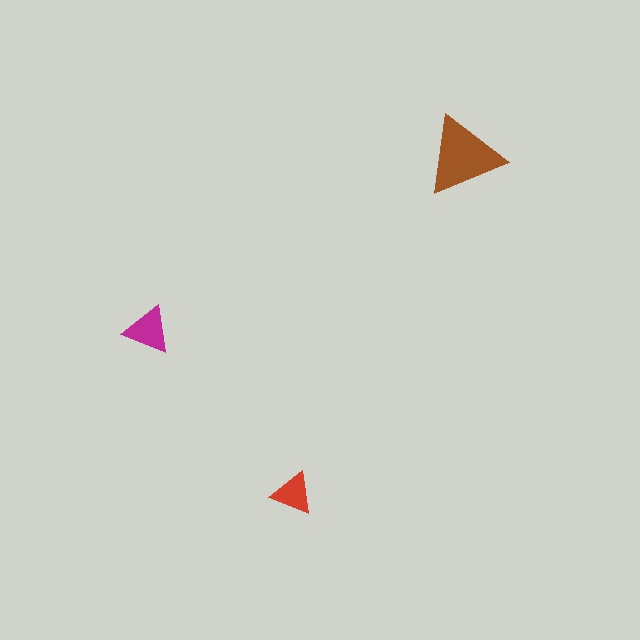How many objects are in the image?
There are 3 objects in the image.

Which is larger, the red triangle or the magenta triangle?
The magenta one.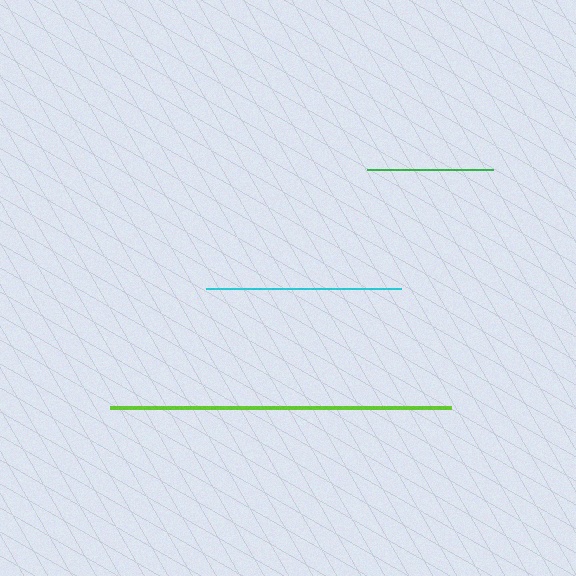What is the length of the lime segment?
The lime segment is approximately 341 pixels long.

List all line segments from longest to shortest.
From longest to shortest: lime, cyan, green.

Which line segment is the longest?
The lime line is the longest at approximately 341 pixels.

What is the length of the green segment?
The green segment is approximately 126 pixels long.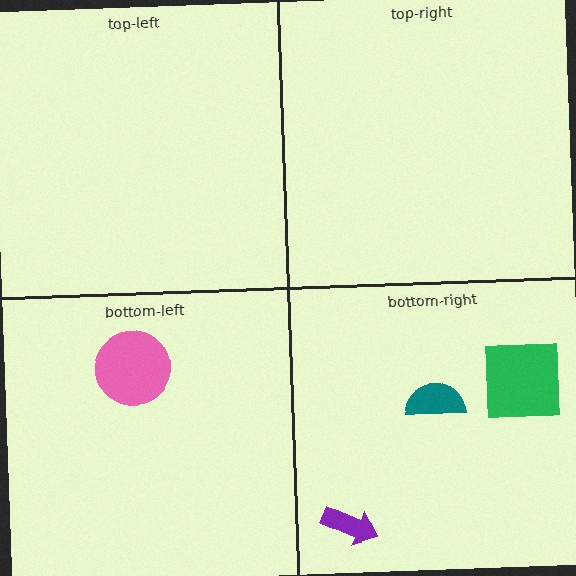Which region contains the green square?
The bottom-right region.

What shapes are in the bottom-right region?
The teal semicircle, the purple arrow, the green square.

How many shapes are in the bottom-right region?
3.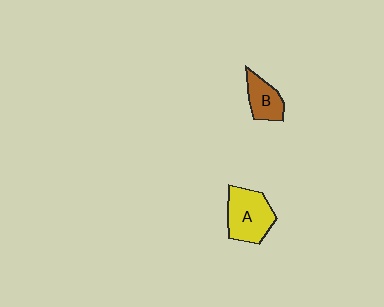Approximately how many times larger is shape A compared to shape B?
Approximately 1.6 times.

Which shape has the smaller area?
Shape B (brown).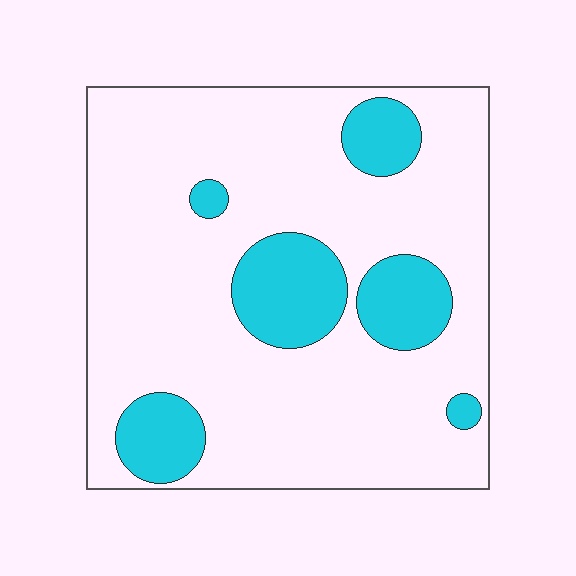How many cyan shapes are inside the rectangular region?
6.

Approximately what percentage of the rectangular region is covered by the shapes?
Approximately 20%.